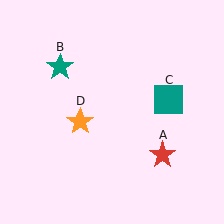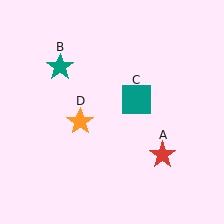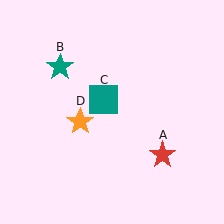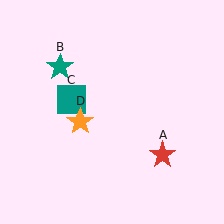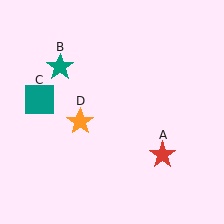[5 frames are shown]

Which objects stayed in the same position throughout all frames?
Red star (object A) and teal star (object B) and orange star (object D) remained stationary.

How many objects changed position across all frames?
1 object changed position: teal square (object C).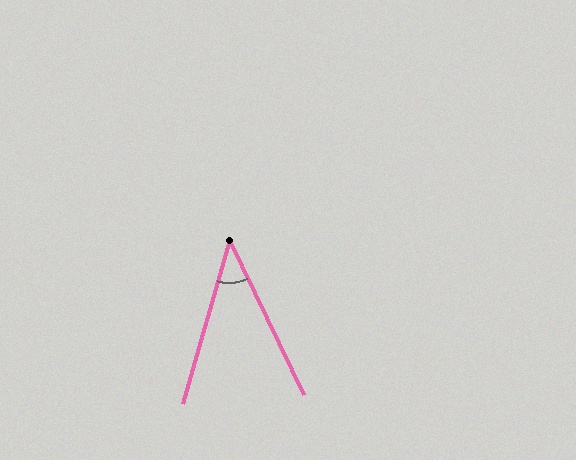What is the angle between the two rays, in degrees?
Approximately 41 degrees.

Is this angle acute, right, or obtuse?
It is acute.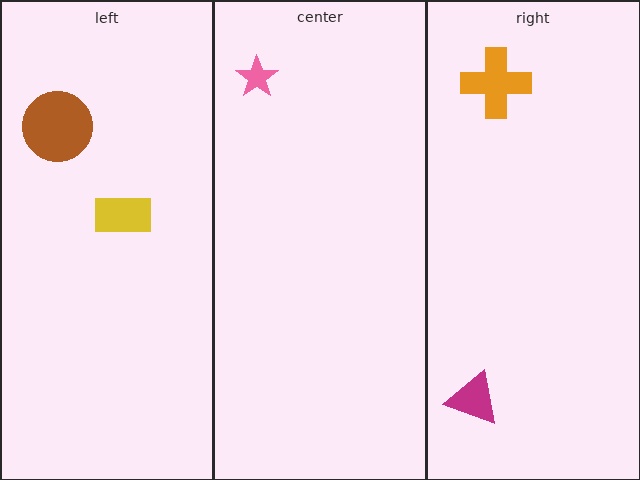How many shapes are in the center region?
1.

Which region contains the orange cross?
The right region.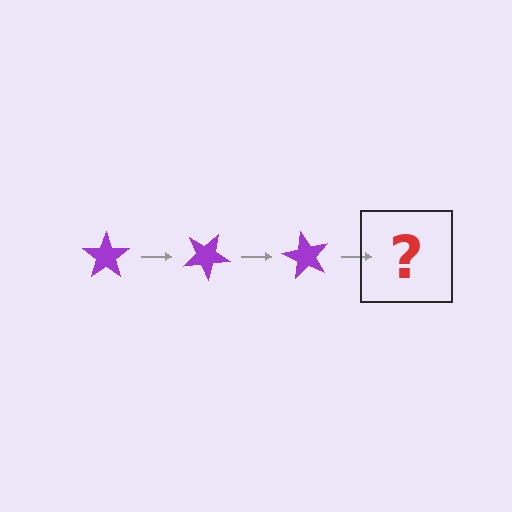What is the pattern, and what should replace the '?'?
The pattern is that the star rotates 30 degrees each step. The '?' should be a purple star rotated 90 degrees.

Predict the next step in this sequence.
The next step is a purple star rotated 90 degrees.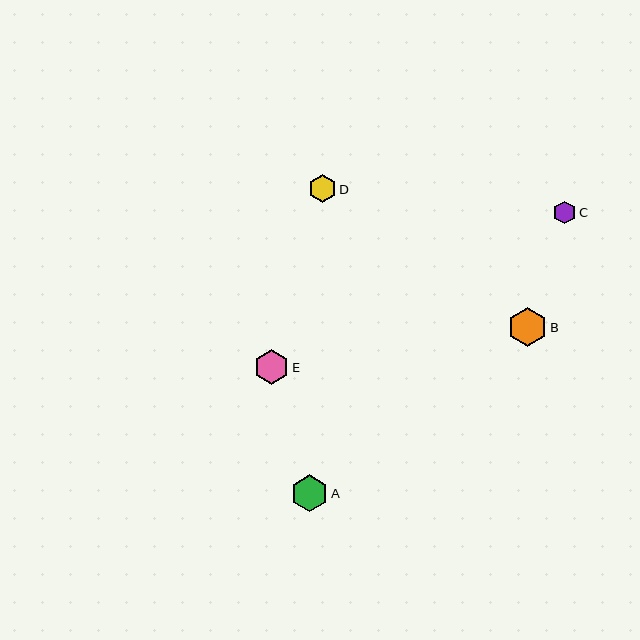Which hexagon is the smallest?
Hexagon C is the smallest with a size of approximately 22 pixels.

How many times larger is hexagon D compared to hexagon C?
Hexagon D is approximately 1.2 times the size of hexagon C.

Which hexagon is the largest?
Hexagon B is the largest with a size of approximately 39 pixels.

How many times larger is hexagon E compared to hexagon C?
Hexagon E is approximately 1.5 times the size of hexagon C.